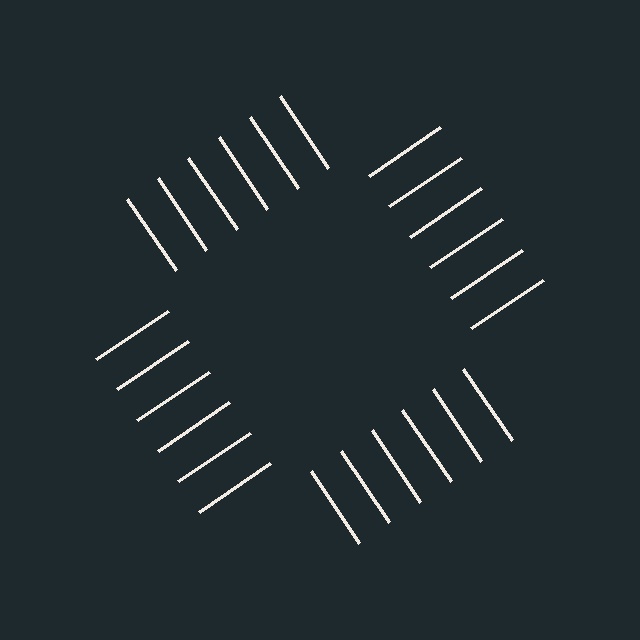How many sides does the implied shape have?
4 sides — the line-ends trace a square.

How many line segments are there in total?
24 — 6 along each of the 4 edges.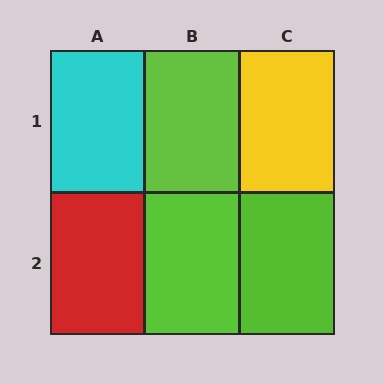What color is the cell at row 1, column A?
Cyan.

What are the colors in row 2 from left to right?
Red, lime, lime.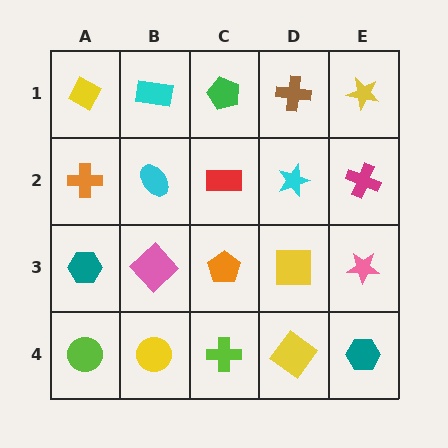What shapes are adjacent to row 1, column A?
An orange cross (row 2, column A), a cyan rectangle (row 1, column B).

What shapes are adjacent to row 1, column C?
A red rectangle (row 2, column C), a cyan rectangle (row 1, column B), a brown cross (row 1, column D).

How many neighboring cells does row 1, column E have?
2.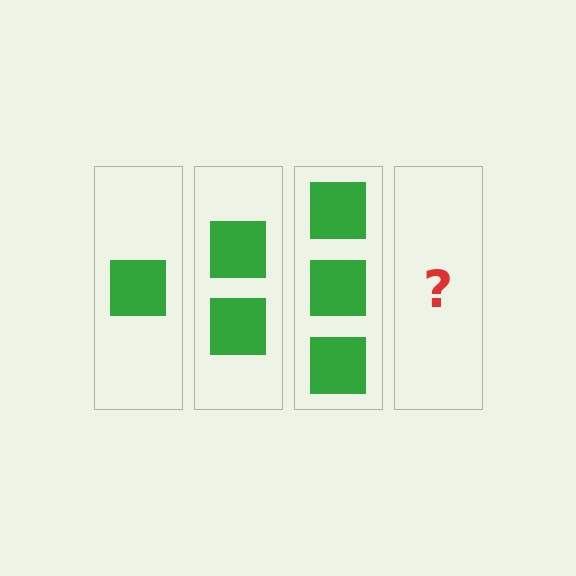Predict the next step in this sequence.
The next step is 4 squares.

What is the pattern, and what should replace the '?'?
The pattern is that each step adds one more square. The '?' should be 4 squares.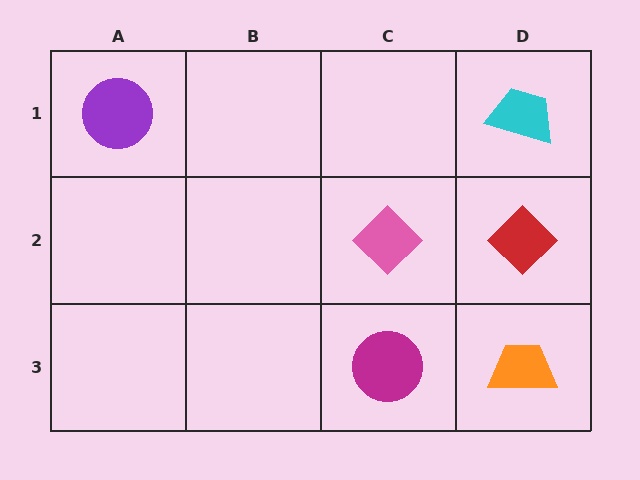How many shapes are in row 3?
2 shapes.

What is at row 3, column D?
An orange trapezoid.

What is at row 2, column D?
A red diamond.